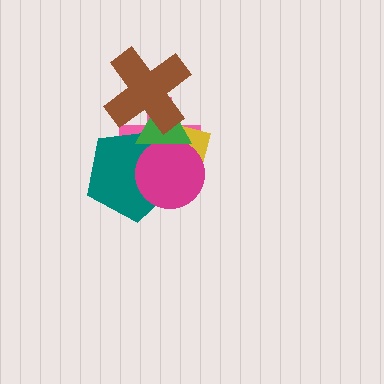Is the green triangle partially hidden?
Yes, it is partially covered by another shape.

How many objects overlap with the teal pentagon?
4 objects overlap with the teal pentagon.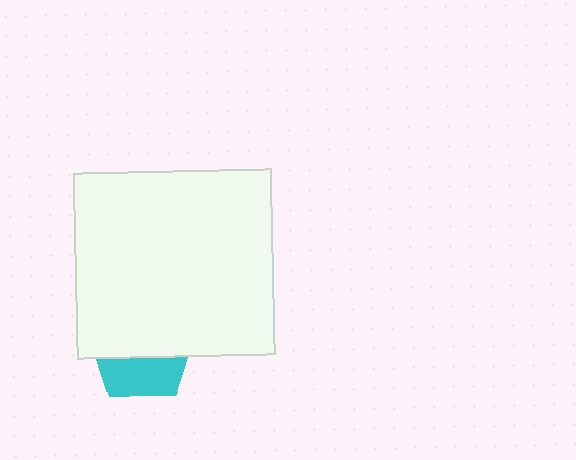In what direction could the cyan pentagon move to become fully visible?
The cyan pentagon could move down. That would shift it out from behind the white rectangle entirely.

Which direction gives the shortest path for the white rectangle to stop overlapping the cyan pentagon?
Moving up gives the shortest separation.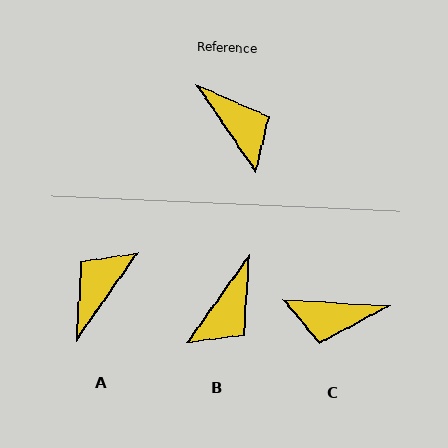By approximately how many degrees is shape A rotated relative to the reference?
Approximately 111 degrees counter-clockwise.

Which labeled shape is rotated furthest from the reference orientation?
C, about 128 degrees away.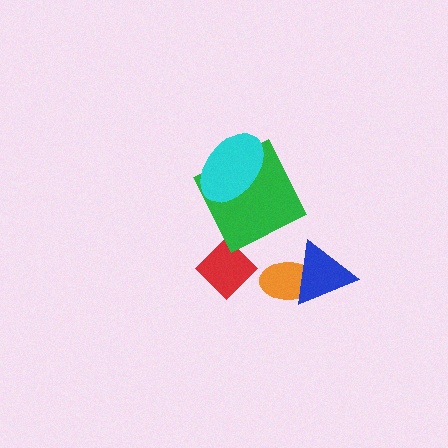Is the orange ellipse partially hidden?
Yes, it is partially covered by another shape.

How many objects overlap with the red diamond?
0 objects overlap with the red diamond.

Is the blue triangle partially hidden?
No, no other shape covers it.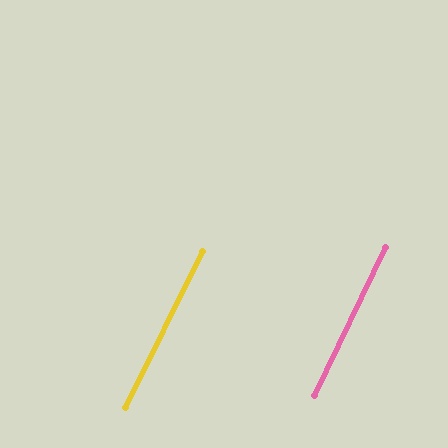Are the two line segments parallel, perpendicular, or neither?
Parallel — their directions differ by only 0.5°.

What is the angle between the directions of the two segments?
Approximately 1 degree.